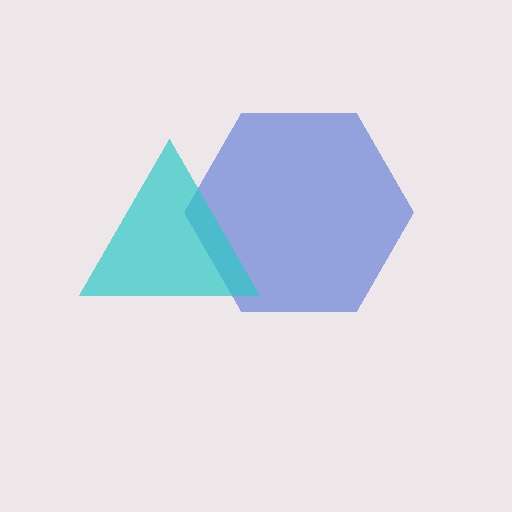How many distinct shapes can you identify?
There are 2 distinct shapes: a blue hexagon, a cyan triangle.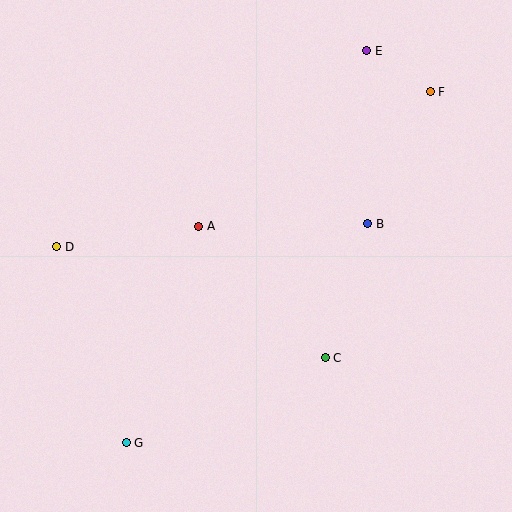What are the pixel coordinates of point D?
Point D is at (57, 247).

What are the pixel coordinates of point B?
Point B is at (368, 224).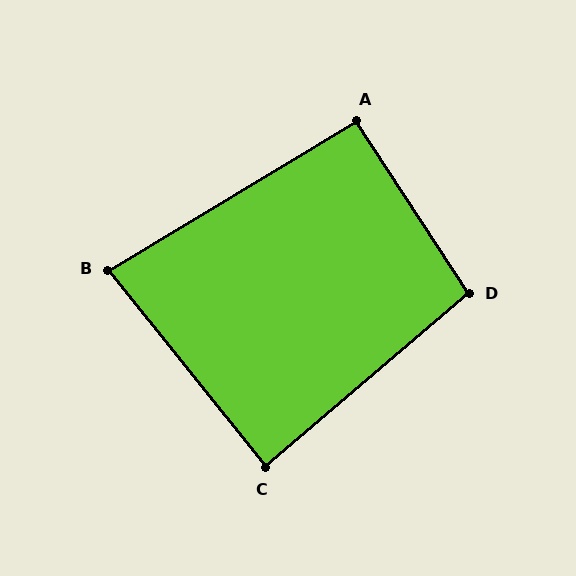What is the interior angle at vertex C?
Approximately 88 degrees (approximately right).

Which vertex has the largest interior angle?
D, at approximately 98 degrees.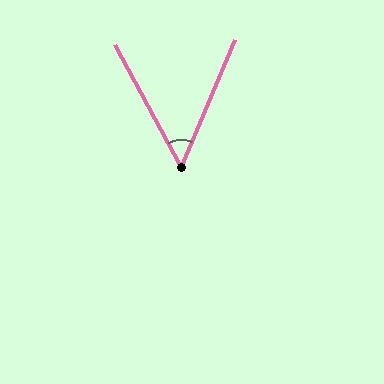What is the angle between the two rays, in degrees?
Approximately 51 degrees.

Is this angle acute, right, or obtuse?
It is acute.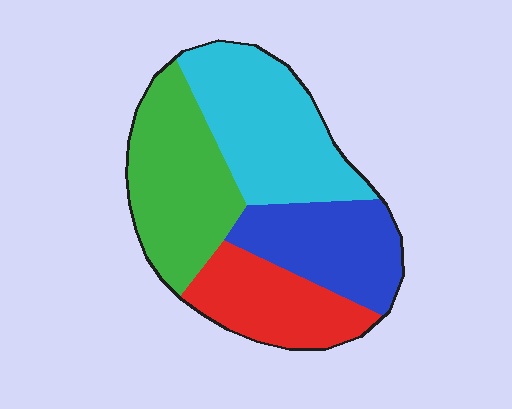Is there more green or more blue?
Green.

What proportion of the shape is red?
Red takes up about one fifth (1/5) of the shape.